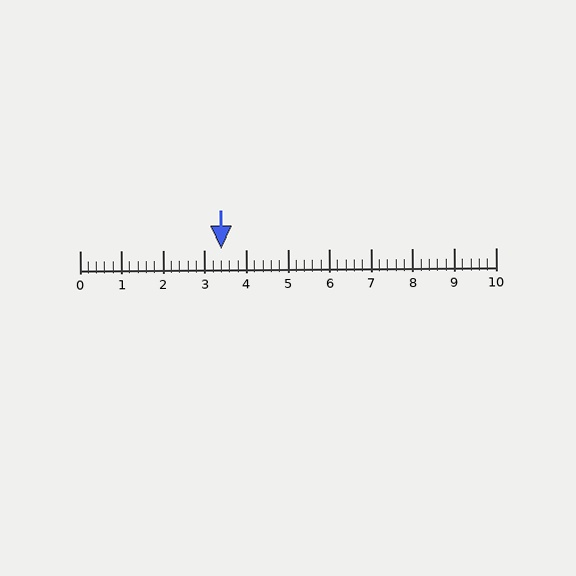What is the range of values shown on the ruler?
The ruler shows values from 0 to 10.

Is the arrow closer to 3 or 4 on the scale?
The arrow is closer to 3.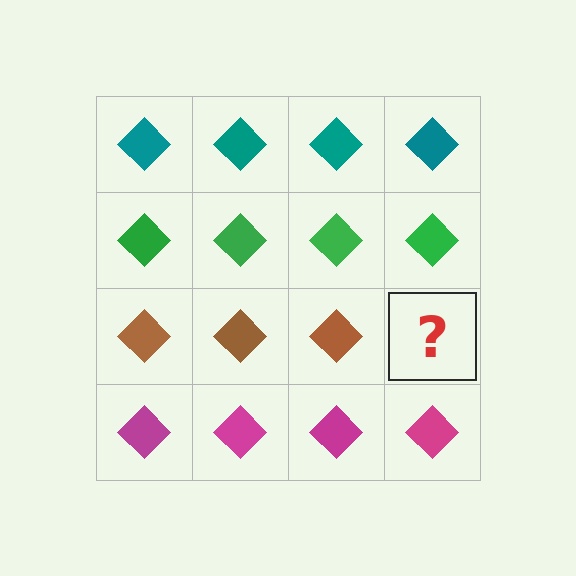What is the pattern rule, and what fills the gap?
The rule is that each row has a consistent color. The gap should be filled with a brown diamond.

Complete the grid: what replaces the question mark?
The question mark should be replaced with a brown diamond.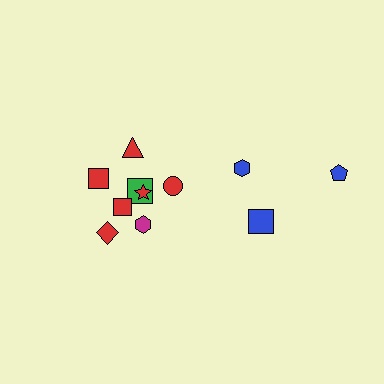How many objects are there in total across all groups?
There are 11 objects.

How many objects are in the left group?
There are 8 objects.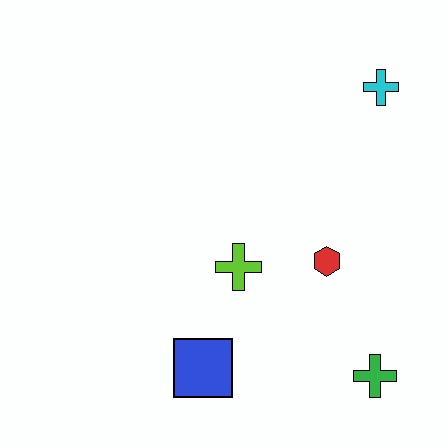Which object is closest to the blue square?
The lime cross is closest to the blue square.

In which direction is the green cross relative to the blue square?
The green cross is to the right of the blue square.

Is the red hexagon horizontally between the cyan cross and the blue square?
Yes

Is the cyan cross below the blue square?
No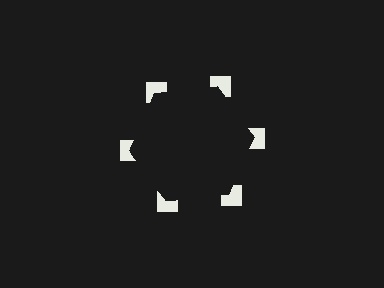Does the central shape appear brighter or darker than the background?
It typically appears slightly darker than the background, even though no actual brightness change is drawn.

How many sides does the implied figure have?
6 sides.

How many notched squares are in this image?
There are 6 — one at each vertex of the illusory hexagon.